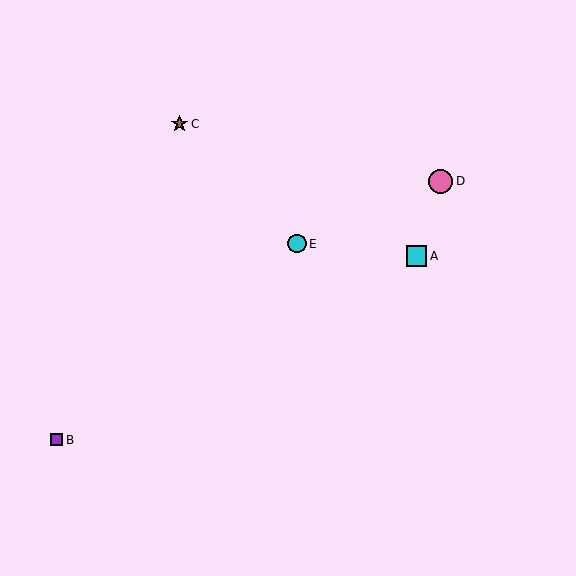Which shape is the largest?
The pink circle (labeled D) is the largest.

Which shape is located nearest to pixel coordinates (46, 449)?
The purple square (labeled B) at (57, 440) is nearest to that location.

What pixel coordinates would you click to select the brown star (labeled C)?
Click at (179, 124) to select the brown star C.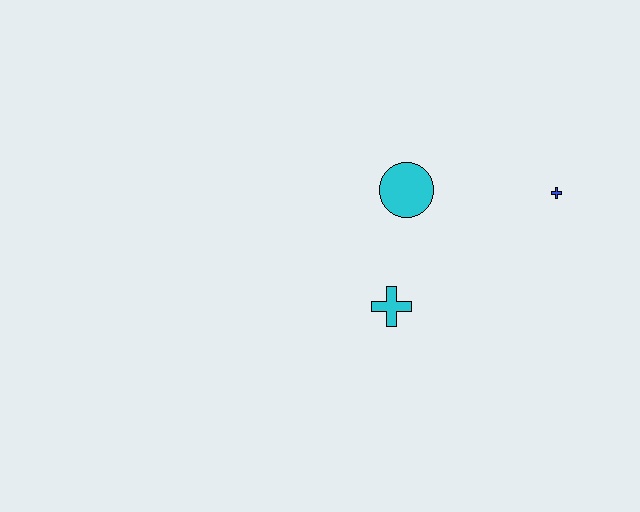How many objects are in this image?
There are 3 objects.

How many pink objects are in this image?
There are no pink objects.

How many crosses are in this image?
There are 2 crosses.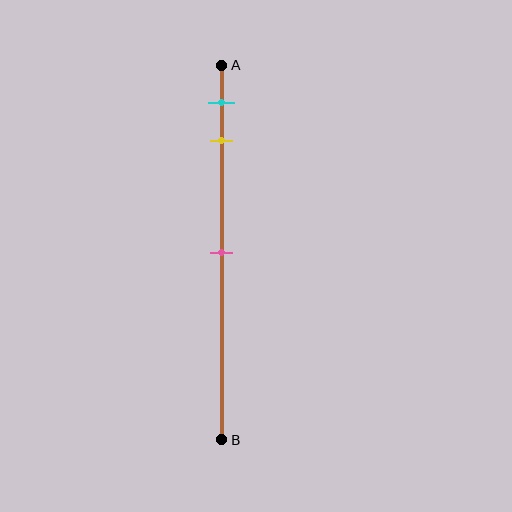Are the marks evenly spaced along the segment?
No, the marks are not evenly spaced.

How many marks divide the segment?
There are 3 marks dividing the segment.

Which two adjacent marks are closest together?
The cyan and yellow marks are the closest adjacent pair.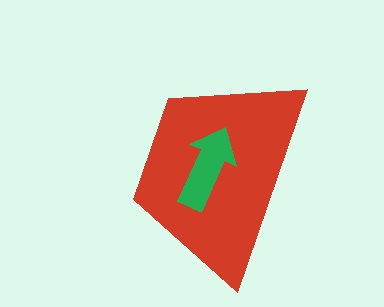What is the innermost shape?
The green arrow.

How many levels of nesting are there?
2.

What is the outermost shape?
The red trapezoid.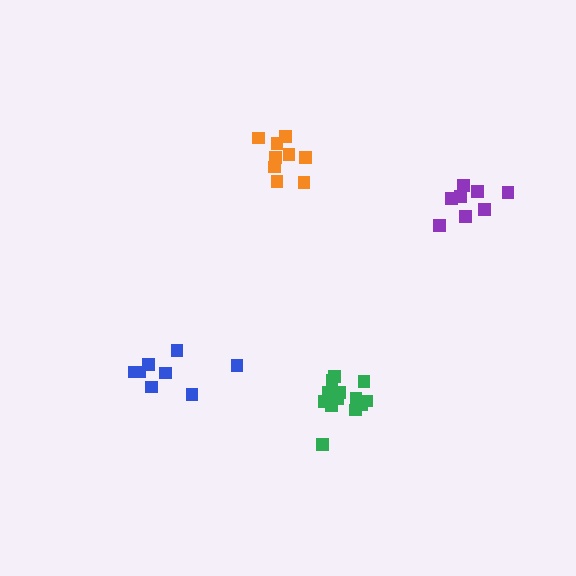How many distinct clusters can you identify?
There are 4 distinct clusters.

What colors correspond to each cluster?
The clusters are colored: purple, orange, blue, green.